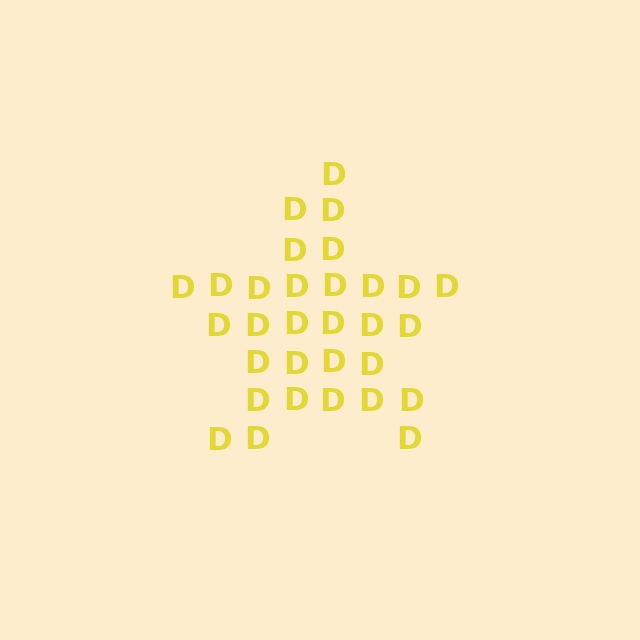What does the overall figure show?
The overall figure shows a star.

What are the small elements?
The small elements are letter D's.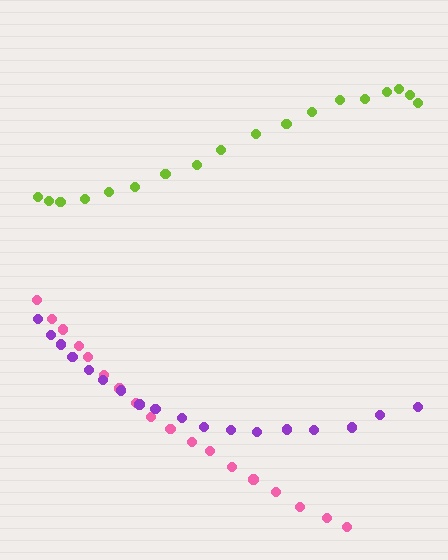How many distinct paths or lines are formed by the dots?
There are 3 distinct paths.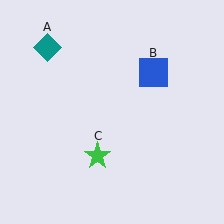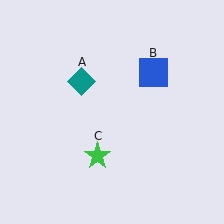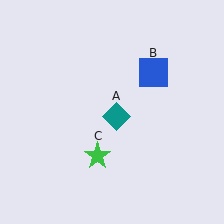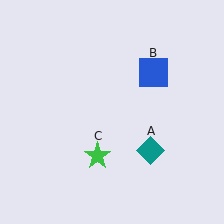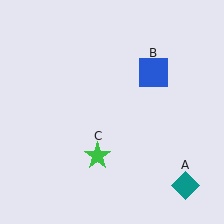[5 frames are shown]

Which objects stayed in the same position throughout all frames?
Blue square (object B) and green star (object C) remained stationary.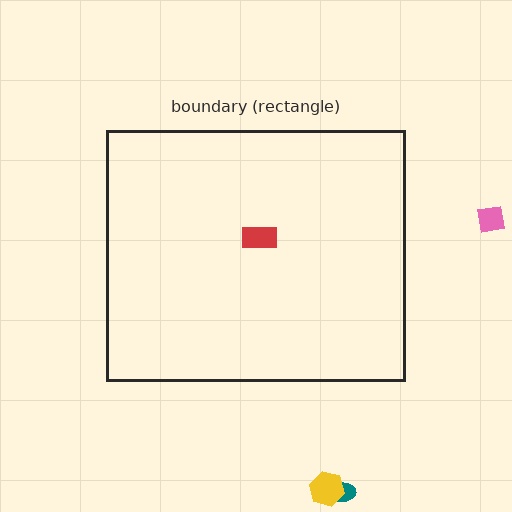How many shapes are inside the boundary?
1 inside, 3 outside.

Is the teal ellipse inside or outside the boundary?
Outside.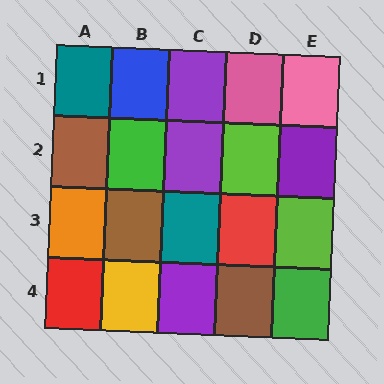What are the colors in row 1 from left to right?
Teal, blue, purple, pink, pink.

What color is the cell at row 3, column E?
Lime.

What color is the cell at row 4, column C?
Purple.